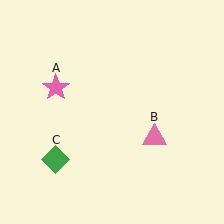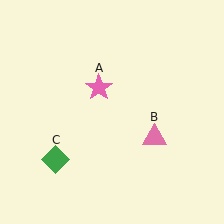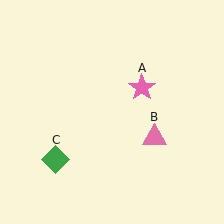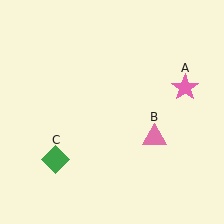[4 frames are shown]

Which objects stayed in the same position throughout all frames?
Pink triangle (object B) and green diamond (object C) remained stationary.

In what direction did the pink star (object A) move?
The pink star (object A) moved right.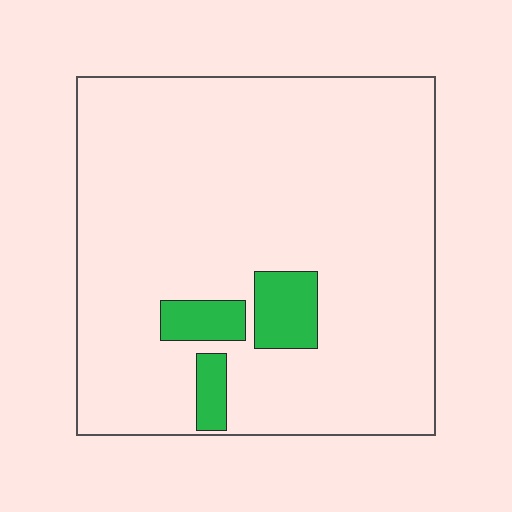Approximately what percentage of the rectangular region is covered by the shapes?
Approximately 10%.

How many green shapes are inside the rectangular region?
3.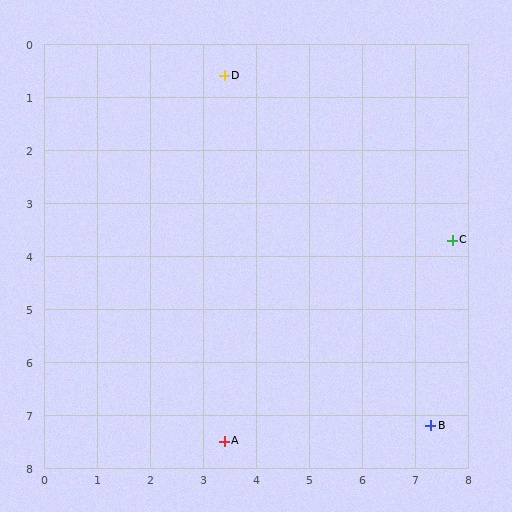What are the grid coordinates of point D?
Point D is at approximately (3.4, 0.6).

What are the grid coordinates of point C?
Point C is at approximately (7.7, 3.7).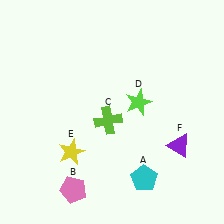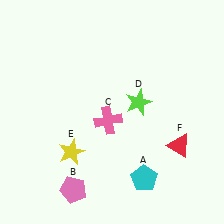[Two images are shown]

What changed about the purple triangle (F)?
In Image 1, F is purple. In Image 2, it changed to red.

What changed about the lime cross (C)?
In Image 1, C is lime. In Image 2, it changed to pink.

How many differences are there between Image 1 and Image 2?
There are 2 differences between the two images.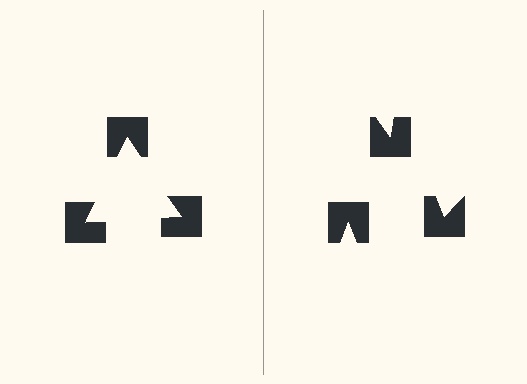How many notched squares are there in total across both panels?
6 — 3 on each side.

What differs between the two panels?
The notched squares are positioned identically on both sides; only the wedge orientations differ. On the left they align to a triangle; on the right they are misaligned.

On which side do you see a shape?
An illusory triangle appears on the left side. On the right side the wedge cuts are rotated, so no coherent shape forms.